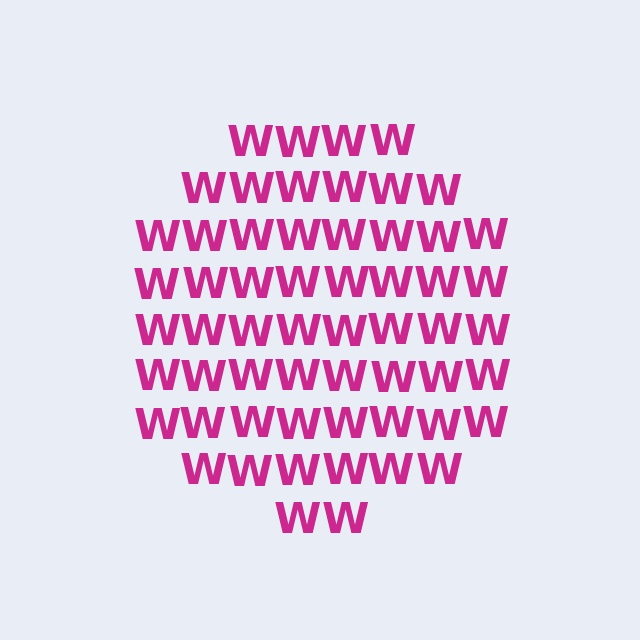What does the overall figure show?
The overall figure shows a circle.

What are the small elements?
The small elements are letter W's.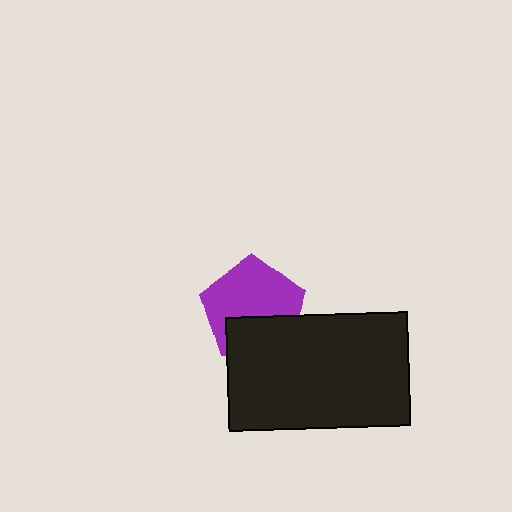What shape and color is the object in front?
The object in front is a black rectangle.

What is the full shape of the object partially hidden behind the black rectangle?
The partially hidden object is a purple pentagon.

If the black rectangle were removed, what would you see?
You would see the complete purple pentagon.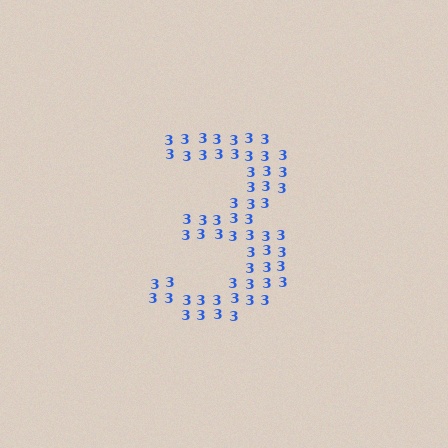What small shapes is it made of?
It is made of small digit 3's.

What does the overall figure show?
The overall figure shows the digit 3.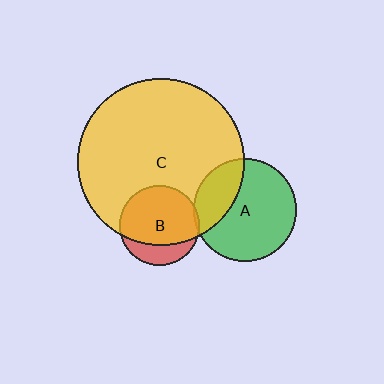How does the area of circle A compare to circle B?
Approximately 1.6 times.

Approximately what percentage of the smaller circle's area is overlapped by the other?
Approximately 30%.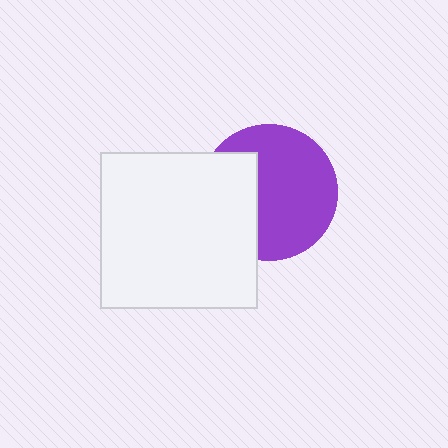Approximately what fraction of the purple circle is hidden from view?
Roughly 34% of the purple circle is hidden behind the white square.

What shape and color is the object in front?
The object in front is a white square.